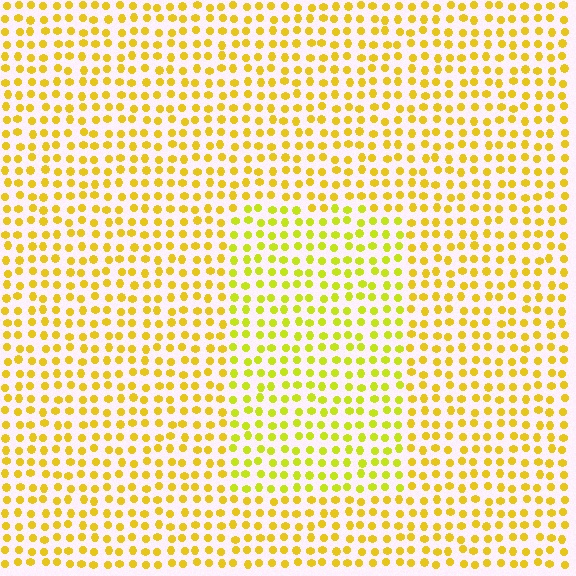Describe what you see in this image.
The image is filled with small yellow elements in a uniform arrangement. A rectangle-shaped region is visible where the elements are tinted to a slightly different hue, forming a subtle color boundary.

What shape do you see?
I see a rectangle.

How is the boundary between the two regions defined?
The boundary is defined purely by a slight shift in hue (about 20 degrees). Spacing, size, and orientation are identical on both sides.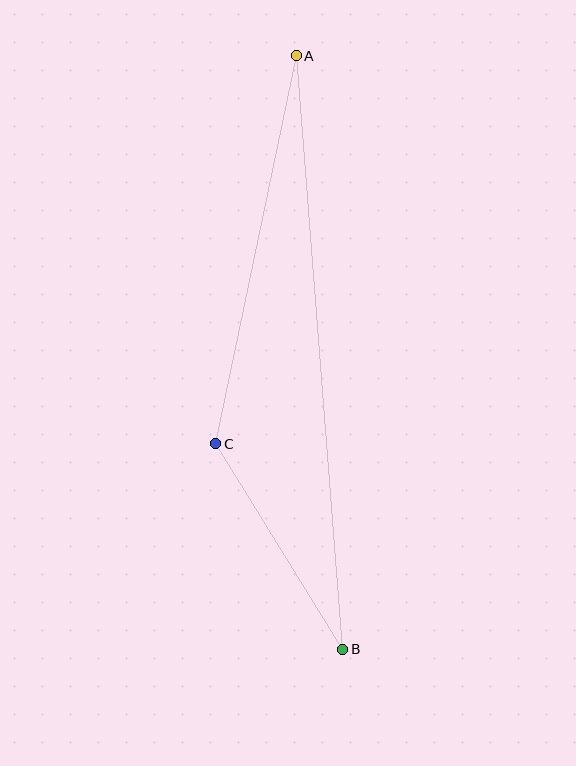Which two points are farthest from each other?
Points A and B are farthest from each other.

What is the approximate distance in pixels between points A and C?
The distance between A and C is approximately 396 pixels.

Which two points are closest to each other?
Points B and C are closest to each other.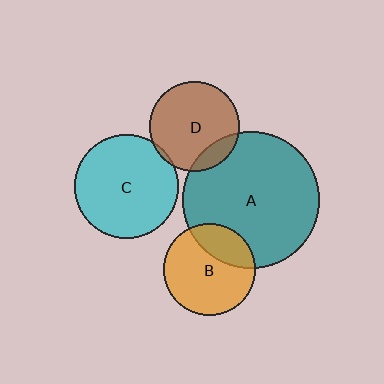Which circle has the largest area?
Circle A (teal).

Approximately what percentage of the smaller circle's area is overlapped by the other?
Approximately 5%.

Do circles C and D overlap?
Yes.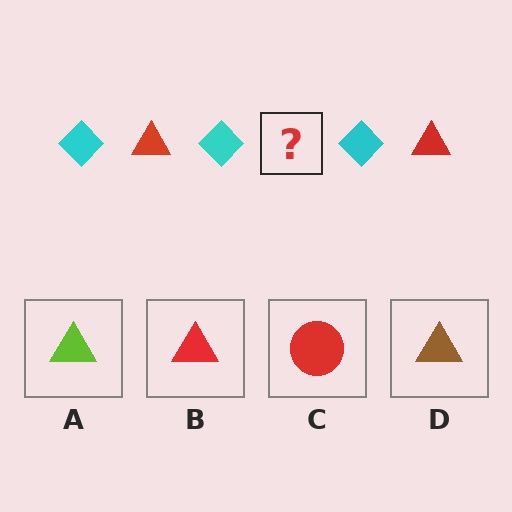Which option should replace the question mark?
Option B.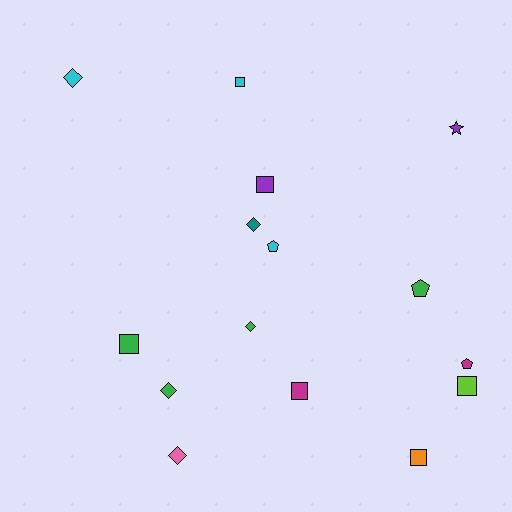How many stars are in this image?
There is 1 star.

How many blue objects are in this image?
There are no blue objects.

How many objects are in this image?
There are 15 objects.